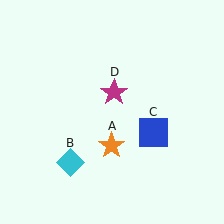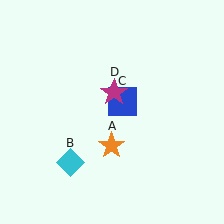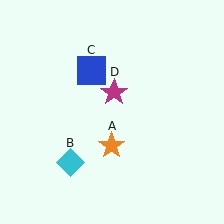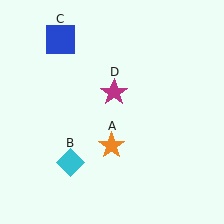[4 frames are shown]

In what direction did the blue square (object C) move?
The blue square (object C) moved up and to the left.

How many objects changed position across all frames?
1 object changed position: blue square (object C).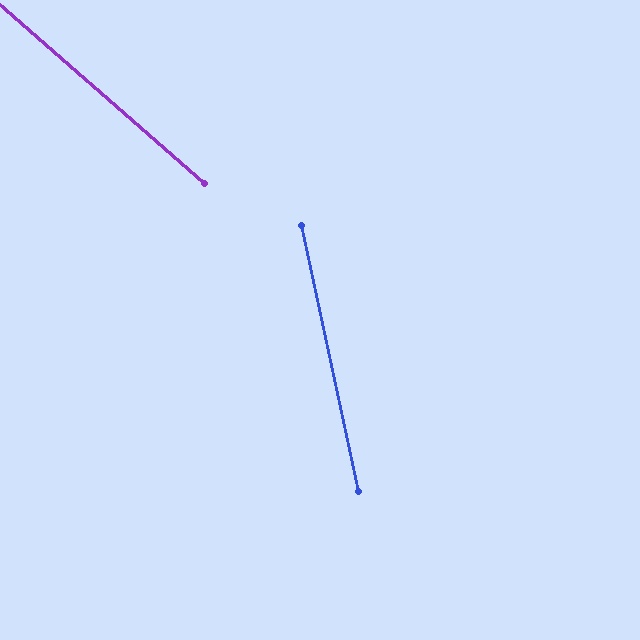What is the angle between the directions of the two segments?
Approximately 37 degrees.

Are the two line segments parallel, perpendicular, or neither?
Neither parallel nor perpendicular — they differ by about 37°.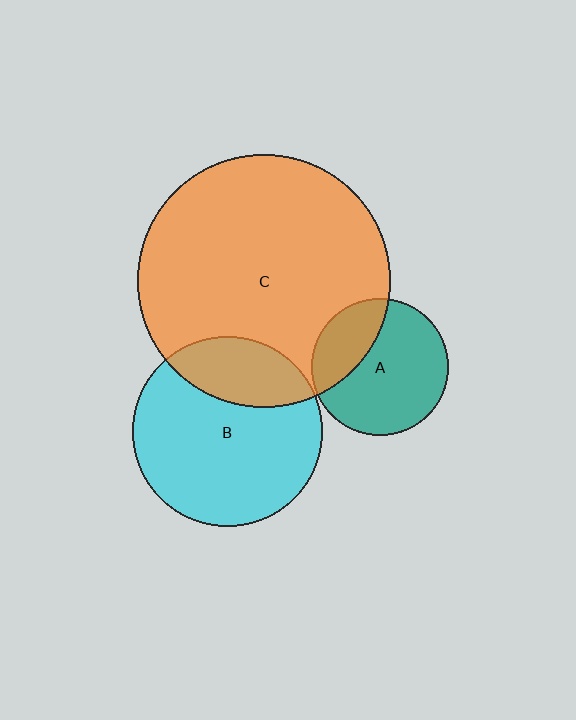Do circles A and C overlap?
Yes.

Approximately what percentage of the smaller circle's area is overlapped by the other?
Approximately 30%.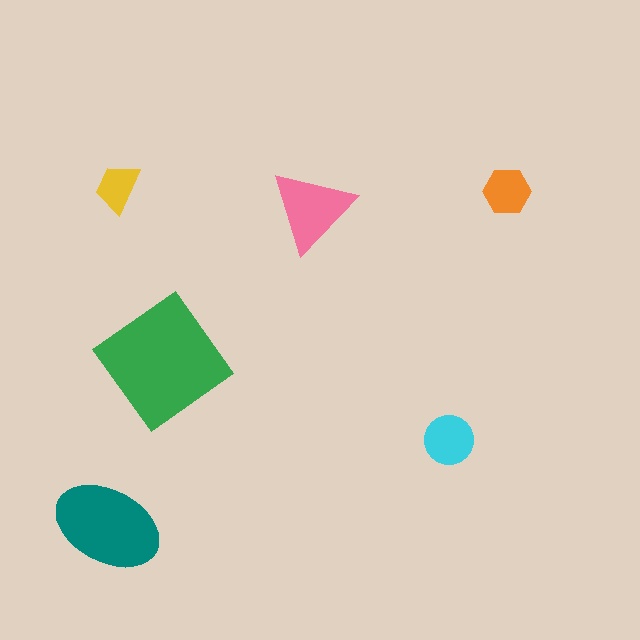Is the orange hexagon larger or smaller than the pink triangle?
Smaller.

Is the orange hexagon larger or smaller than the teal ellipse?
Smaller.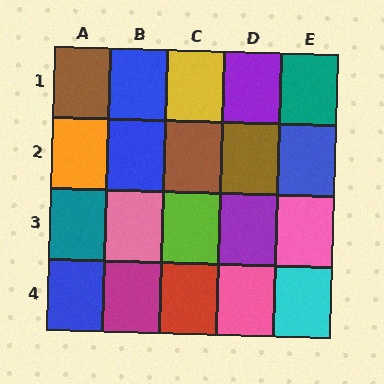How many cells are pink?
3 cells are pink.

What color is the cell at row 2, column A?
Orange.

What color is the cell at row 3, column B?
Pink.